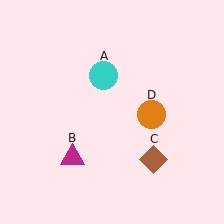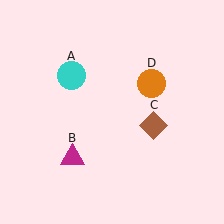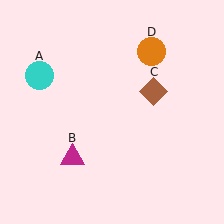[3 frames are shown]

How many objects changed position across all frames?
3 objects changed position: cyan circle (object A), brown diamond (object C), orange circle (object D).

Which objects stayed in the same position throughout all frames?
Magenta triangle (object B) remained stationary.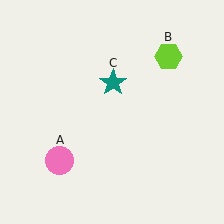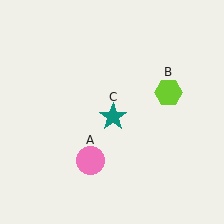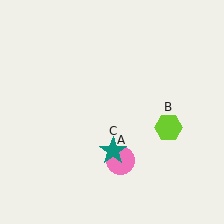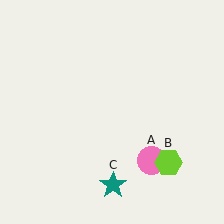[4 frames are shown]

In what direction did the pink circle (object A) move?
The pink circle (object A) moved right.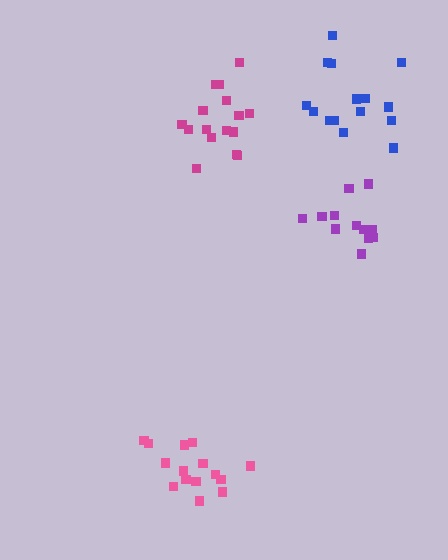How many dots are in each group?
Group 1: 16 dots, Group 2: 15 dots, Group 3: 12 dots, Group 4: 15 dots (58 total).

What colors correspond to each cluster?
The clusters are colored: magenta, pink, purple, blue.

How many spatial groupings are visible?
There are 4 spatial groupings.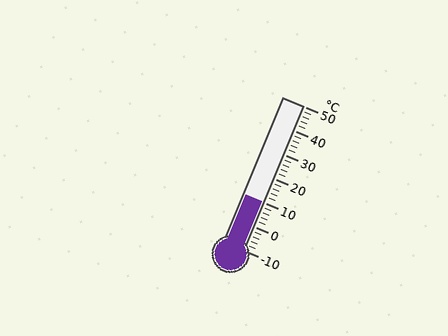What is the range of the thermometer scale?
The thermometer scale ranges from -10°C to 50°C.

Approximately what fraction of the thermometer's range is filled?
The thermometer is filled to approximately 35% of its range.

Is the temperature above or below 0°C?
The temperature is above 0°C.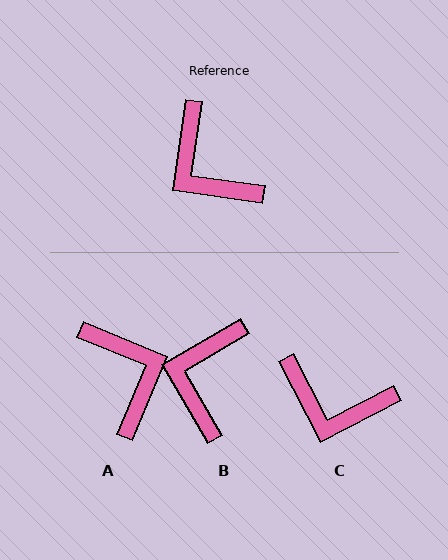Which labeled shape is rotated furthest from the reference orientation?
A, about 166 degrees away.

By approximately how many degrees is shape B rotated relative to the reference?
Approximately 51 degrees clockwise.